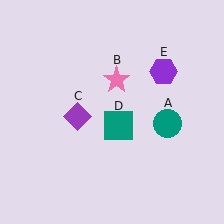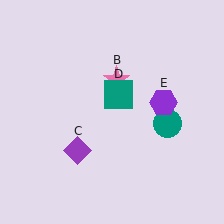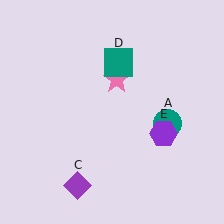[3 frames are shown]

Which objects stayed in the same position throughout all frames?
Teal circle (object A) and pink star (object B) remained stationary.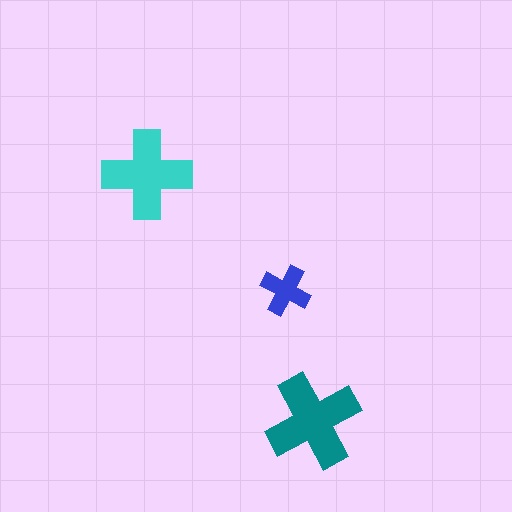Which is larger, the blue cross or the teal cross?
The teal one.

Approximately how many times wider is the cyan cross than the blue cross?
About 2 times wider.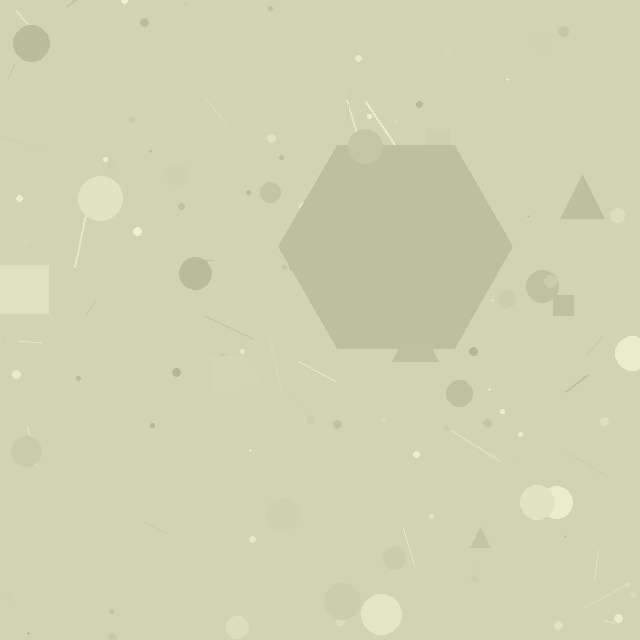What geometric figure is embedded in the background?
A hexagon is embedded in the background.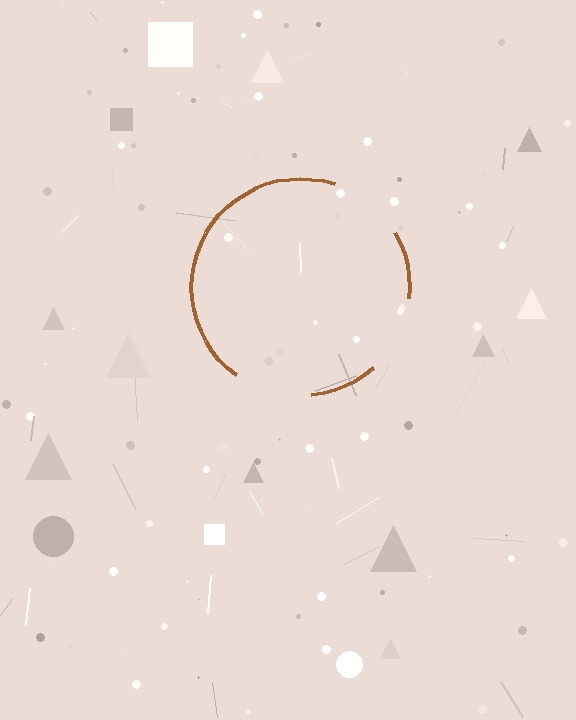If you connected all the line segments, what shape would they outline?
They would outline a circle.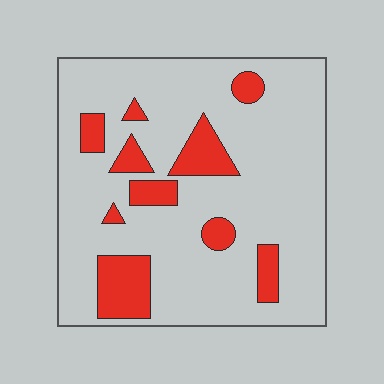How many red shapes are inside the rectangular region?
10.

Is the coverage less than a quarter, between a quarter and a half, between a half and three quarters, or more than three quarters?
Less than a quarter.